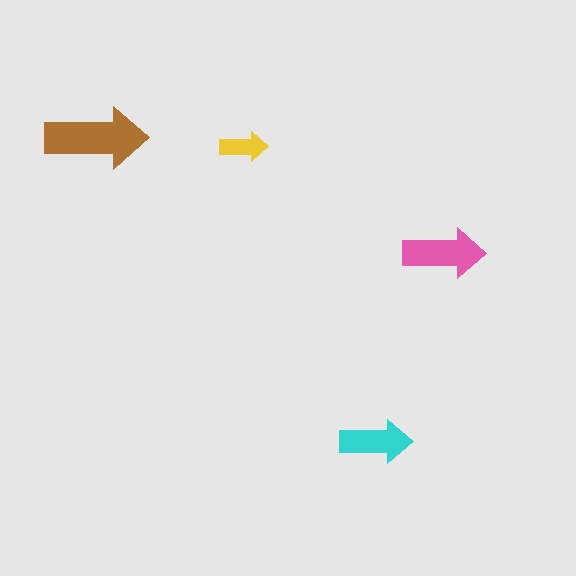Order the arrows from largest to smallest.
the brown one, the pink one, the cyan one, the yellow one.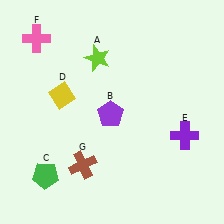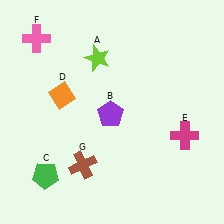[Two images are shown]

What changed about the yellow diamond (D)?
In Image 1, D is yellow. In Image 2, it changed to orange.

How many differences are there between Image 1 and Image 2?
There are 2 differences between the two images.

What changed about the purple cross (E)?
In Image 1, E is purple. In Image 2, it changed to magenta.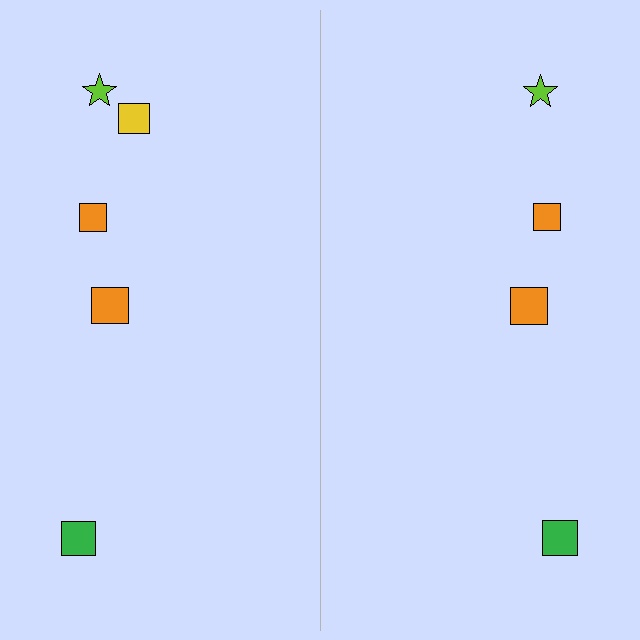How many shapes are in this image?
There are 9 shapes in this image.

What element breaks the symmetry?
A yellow square is missing from the right side.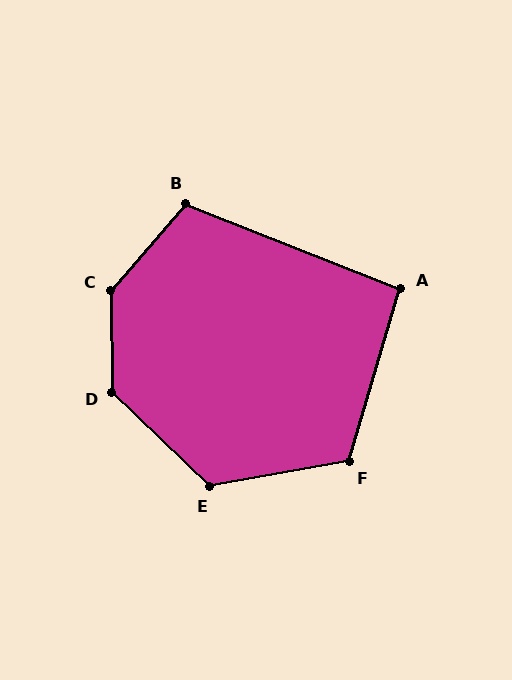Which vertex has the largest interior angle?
C, at approximately 139 degrees.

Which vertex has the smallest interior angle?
A, at approximately 95 degrees.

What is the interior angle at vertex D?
Approximately 134 degrees (obtuse).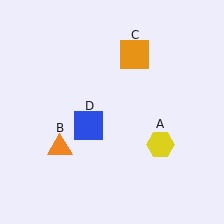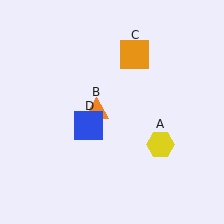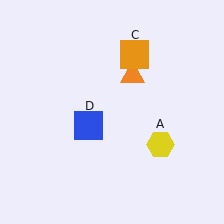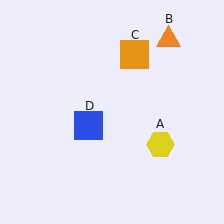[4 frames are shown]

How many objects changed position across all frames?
1 object changed position: orange triangle (object B).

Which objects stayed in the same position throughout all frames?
Yellow hexagon (object A) and orange square (object C) and blue square (object D) remained stationary.